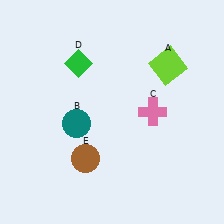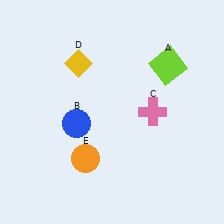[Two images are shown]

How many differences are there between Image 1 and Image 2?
There are 3 differences between the two images.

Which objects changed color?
B changed from teal to blue. D changed from green to yellow. E changed from brown to orange.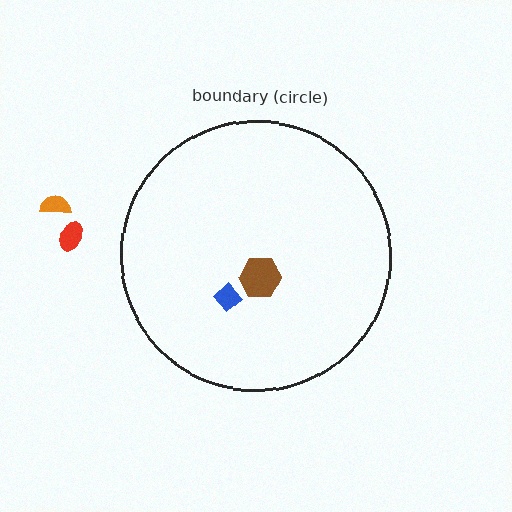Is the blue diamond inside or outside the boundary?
Inside.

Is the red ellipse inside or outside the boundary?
Outside.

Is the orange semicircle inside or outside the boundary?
Outside.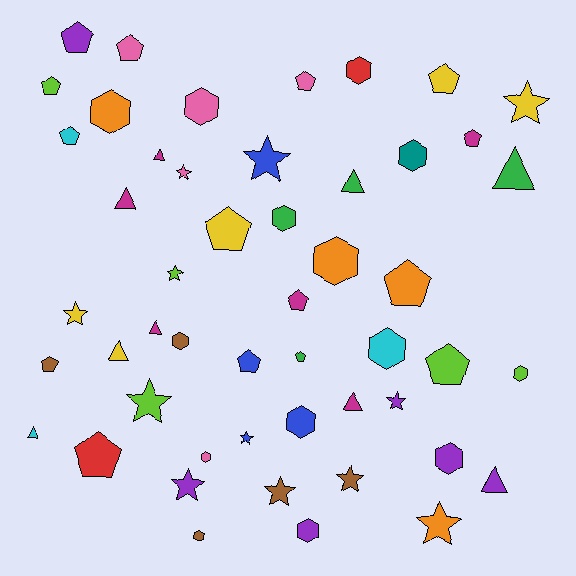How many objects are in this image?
There are 50 objects.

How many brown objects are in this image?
There are 5 brown objects.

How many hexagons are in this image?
There are 14 hexagons.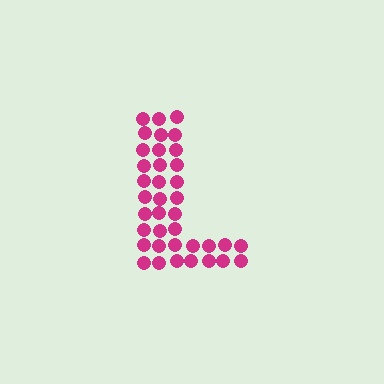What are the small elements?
The small elements are circles.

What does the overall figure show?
The overall figure shows the letter L.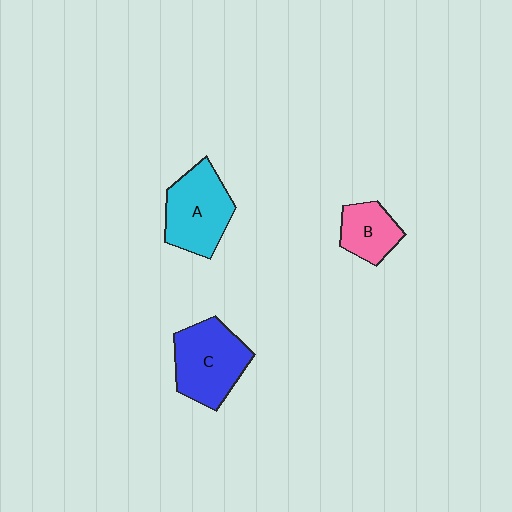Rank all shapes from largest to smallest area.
From largest to smallest: C (blue), A (cyan), B (pink).